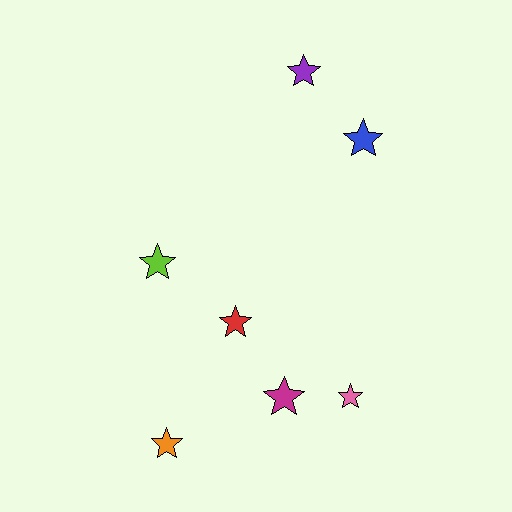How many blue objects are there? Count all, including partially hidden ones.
There is 1 blue object.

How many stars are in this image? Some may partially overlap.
There are 7 stars.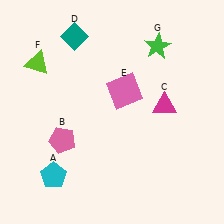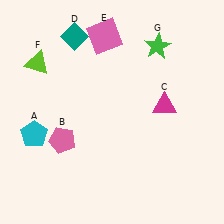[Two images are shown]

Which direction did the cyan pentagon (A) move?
The cyan pentagon (A) moved up.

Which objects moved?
The objects that moved are: the cyan pentagon (A), the pink square (E).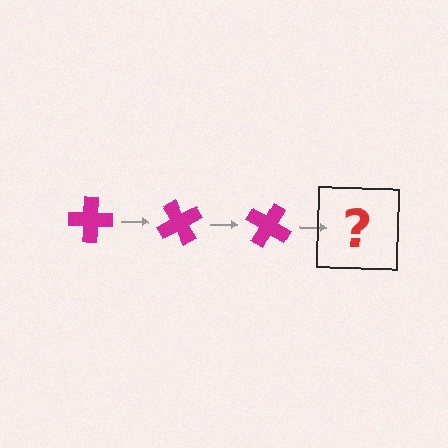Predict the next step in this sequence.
The next step is a magenta cross rotated 180 degrees.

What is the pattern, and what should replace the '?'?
The pattern is that the cross rotates 60 degrees each step. The '?' should be a magenta cross rotated 180 degrees.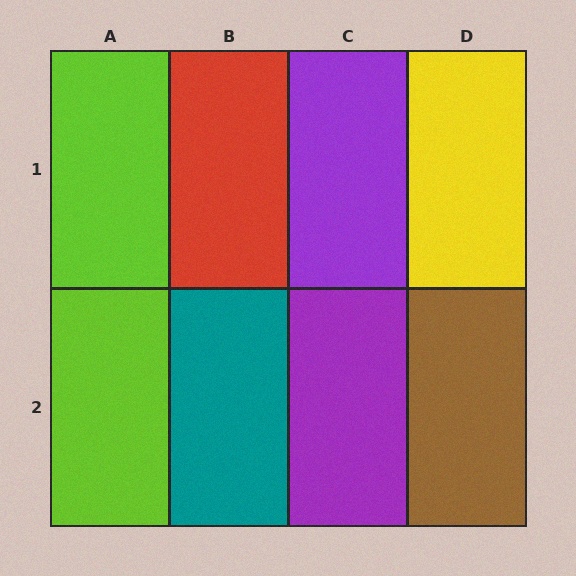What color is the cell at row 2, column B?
Teal.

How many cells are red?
1 cell is red.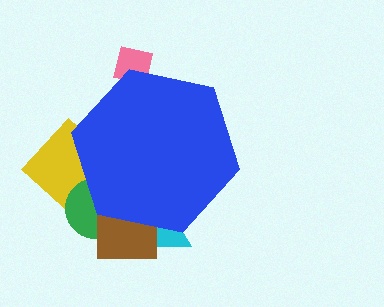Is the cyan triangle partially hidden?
Yes, the cyan triangle is partially hidden behind the blue hexagon.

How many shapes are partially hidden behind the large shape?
6 shapes are partially hidden.